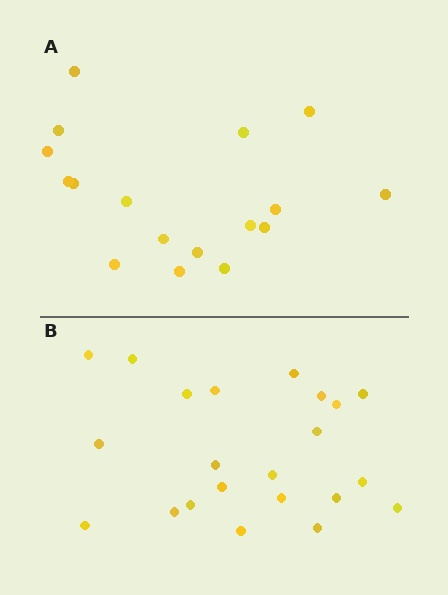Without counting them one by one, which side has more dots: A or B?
Region B (the bottom region) has more dots.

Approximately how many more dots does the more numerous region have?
Region B has about 5 more dots than region A.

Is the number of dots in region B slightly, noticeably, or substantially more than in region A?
Region B has noticeably more, but not dramatically so. The ratio is roughly 1.3 to 1.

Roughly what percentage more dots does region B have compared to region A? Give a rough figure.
About 30% more.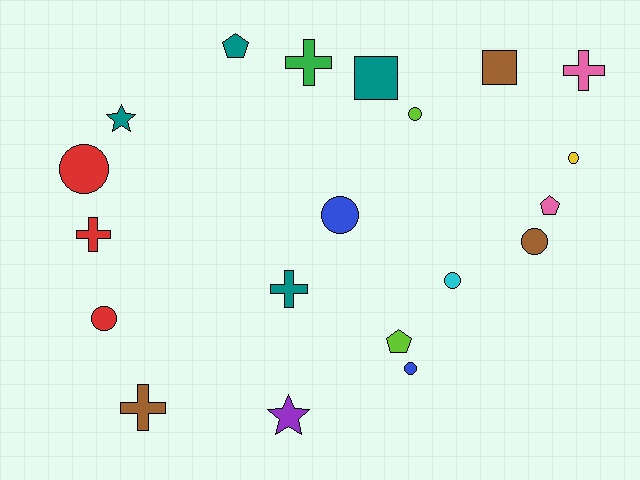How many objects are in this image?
There are 20 objects.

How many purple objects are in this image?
There is 1 purple object.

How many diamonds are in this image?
There are no diamonds.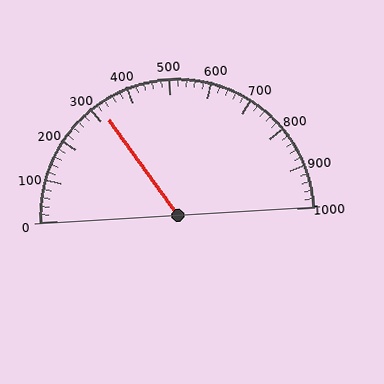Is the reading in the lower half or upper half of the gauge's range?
The reading is in the lower half of the range (0 to 1000).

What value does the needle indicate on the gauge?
The needle indicates approximately 320.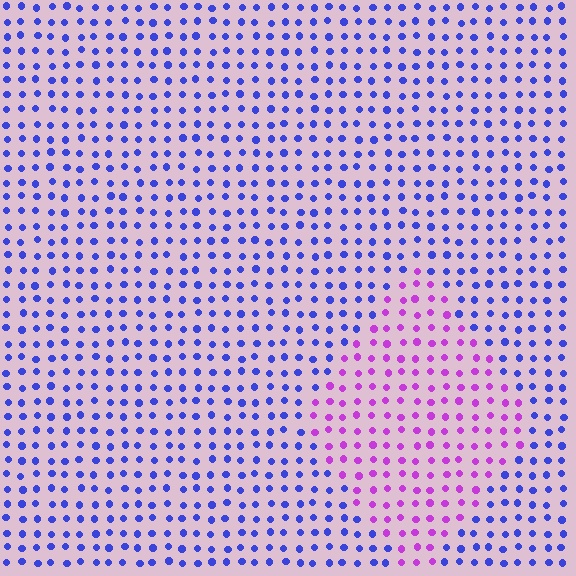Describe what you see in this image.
The image is filled with small blue elements in a uniform arrangement. A diamond-shaped region is visible where the elements are tinted to a slightly different hue, forming a subtle color boundary.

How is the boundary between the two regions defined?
The boundary is defined purely by a slight shift in hue (about 56 degrees). Spacing, size, and orientation are identical on both sides.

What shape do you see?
I see a diamond.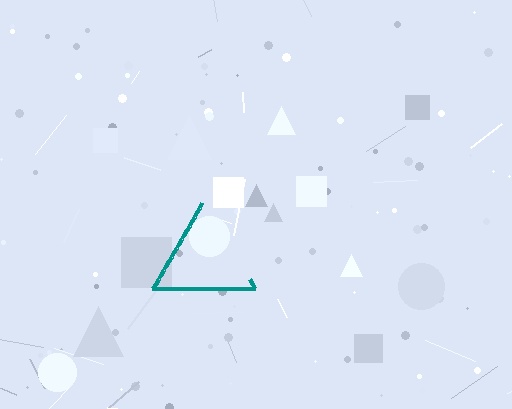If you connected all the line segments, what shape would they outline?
They would outline a triangle.